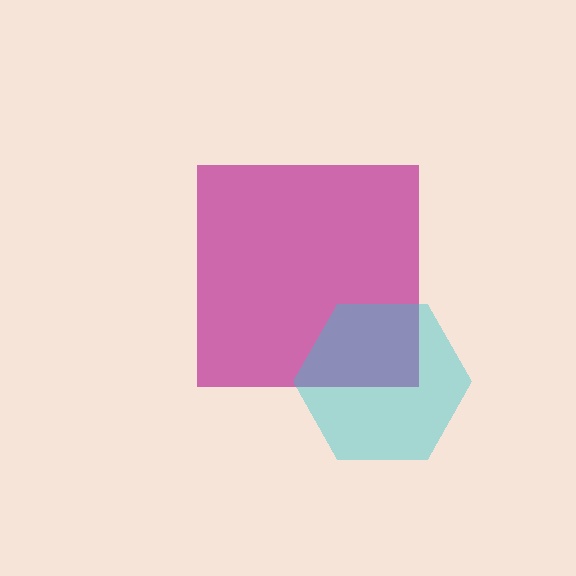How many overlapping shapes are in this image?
There are 2 overlapping shapes in the image.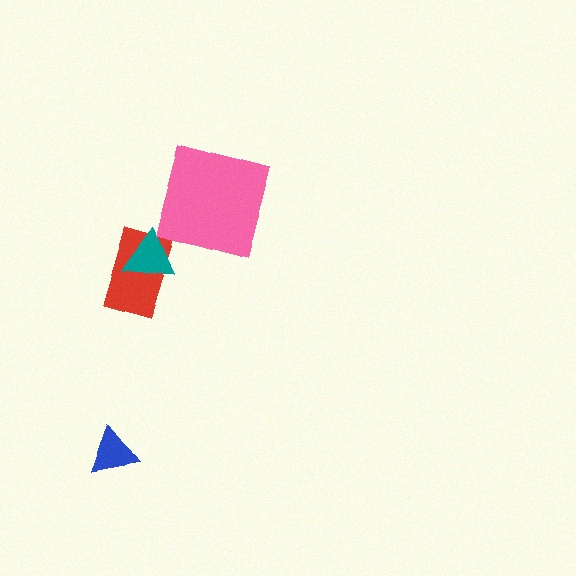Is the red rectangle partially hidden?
Yes, it is partially covered by another shape.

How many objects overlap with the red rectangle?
1 object overlaps with the red rectangle.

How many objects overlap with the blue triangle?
0 objects overlap with the blue triangle.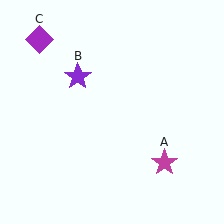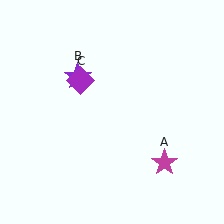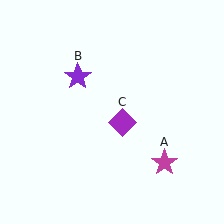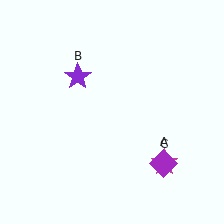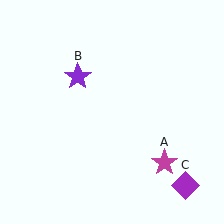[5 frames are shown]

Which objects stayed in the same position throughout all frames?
Magenta star (object A) and purple star (object B) remained stationary.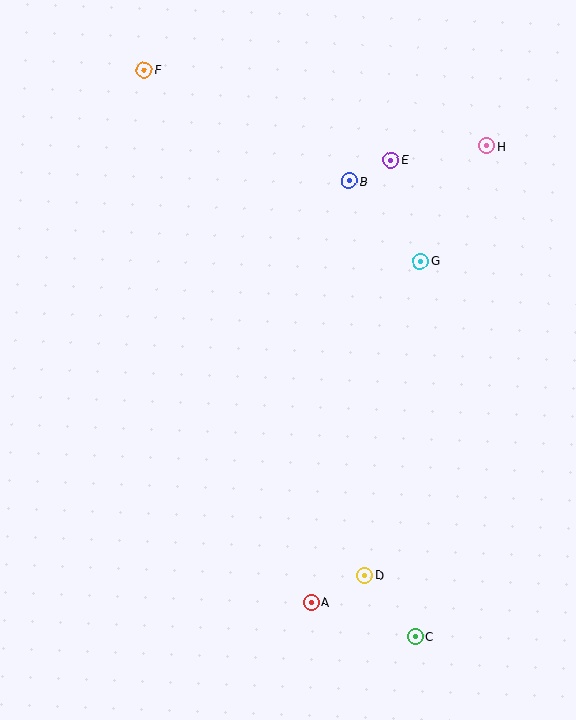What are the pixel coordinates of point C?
Point C is at (415, 637).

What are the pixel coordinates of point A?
Point A is at (311, 602).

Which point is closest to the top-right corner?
Point H is closest to the top-right corner.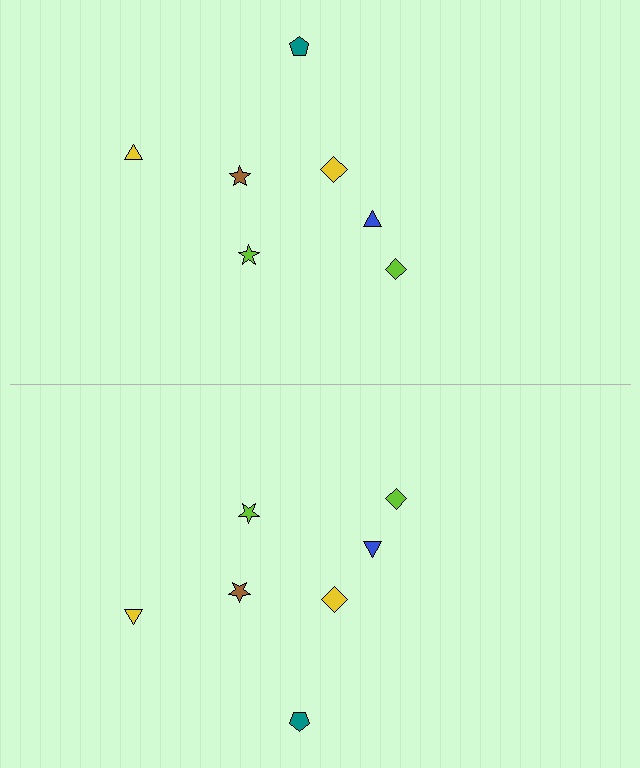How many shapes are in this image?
There are 14 shapes in this image.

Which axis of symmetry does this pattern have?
The pattern has a horizontal axis of symmetry running through the center of the image.